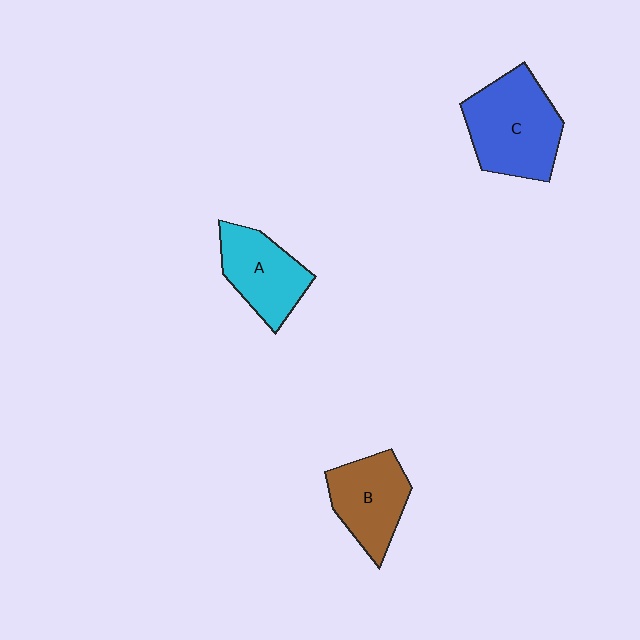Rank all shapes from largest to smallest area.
From largest to smallest: C (blue), B (brown), A (cyan).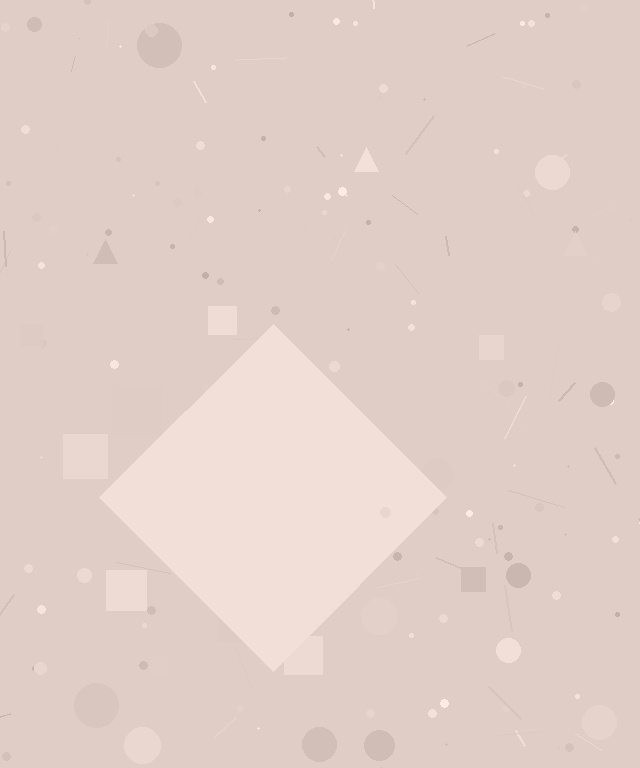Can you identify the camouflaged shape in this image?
The camouflaged shape is a diamond.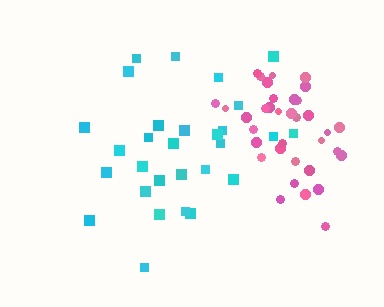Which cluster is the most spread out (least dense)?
Cyan.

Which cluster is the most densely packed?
Pink.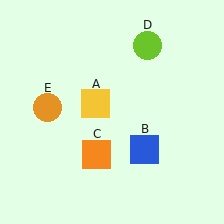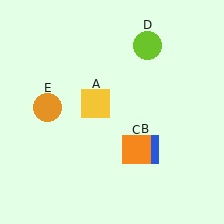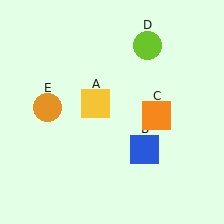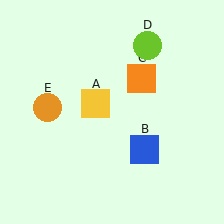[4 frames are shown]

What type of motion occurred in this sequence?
The orange square (object C) rotated counterclockwise around the center of the scene.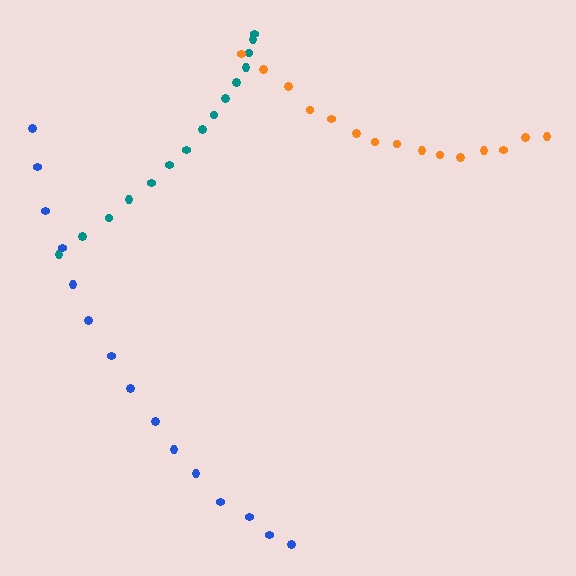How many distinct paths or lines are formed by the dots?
There are 3 distinct paths.